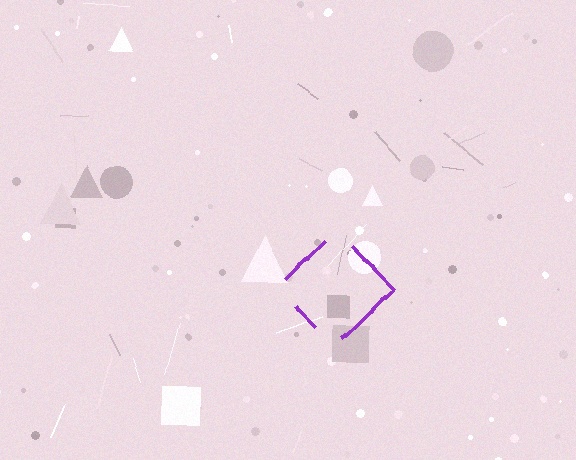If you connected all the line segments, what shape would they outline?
They would outline a diamond.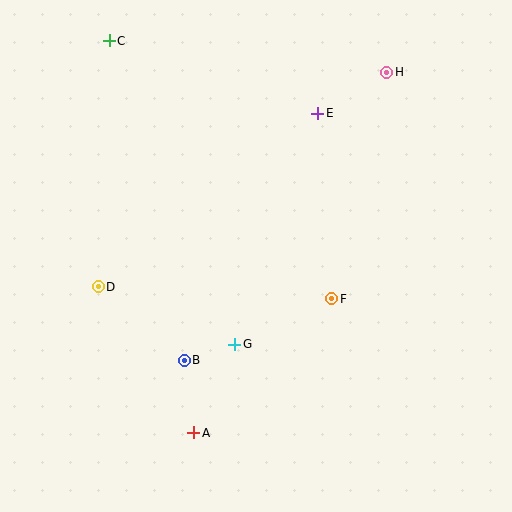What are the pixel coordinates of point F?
Point F is at (332, 299).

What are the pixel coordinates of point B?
Point B is at (184, 360).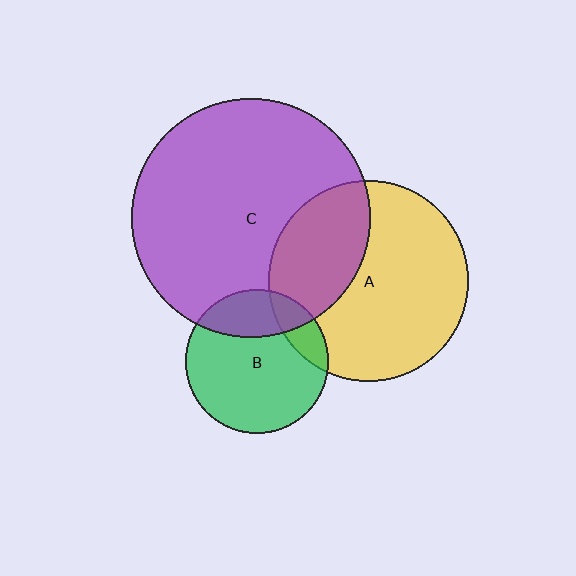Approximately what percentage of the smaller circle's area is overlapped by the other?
Approximately 15%.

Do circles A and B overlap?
Yes.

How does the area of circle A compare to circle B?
Approximately 2.0 times.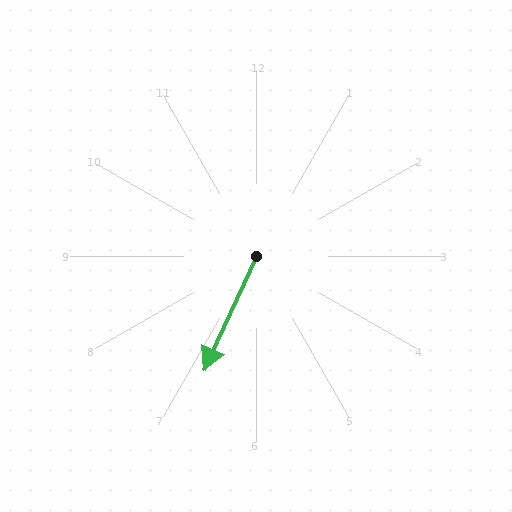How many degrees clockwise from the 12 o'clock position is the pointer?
Approximately 205 degrees.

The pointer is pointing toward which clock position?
Roughly 7 o'clock.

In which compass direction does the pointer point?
Southwest.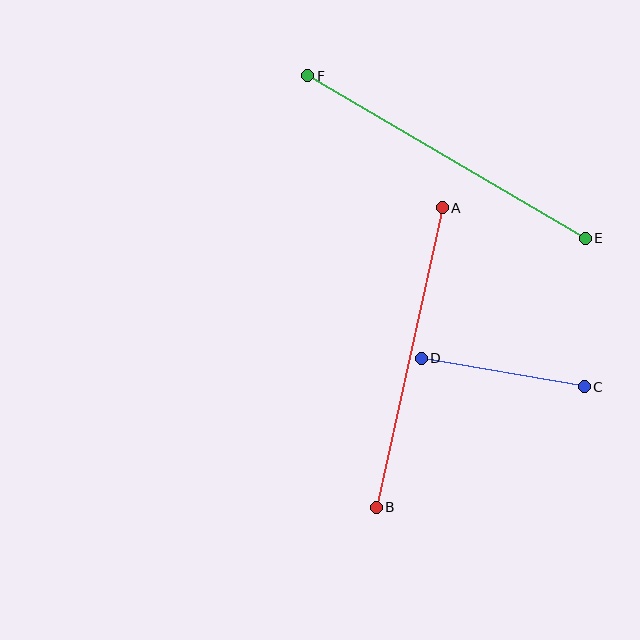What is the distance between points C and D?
The distance is approximately 165 pixels.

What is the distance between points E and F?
The distance is approximately 322 pixels.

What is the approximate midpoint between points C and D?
The midpoint is at approximately (503, 372) pixels.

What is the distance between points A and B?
The distance is approximately 306 pixels.